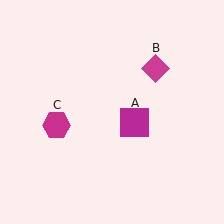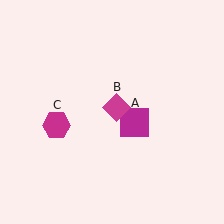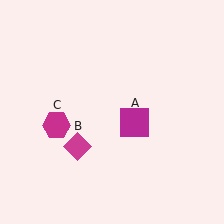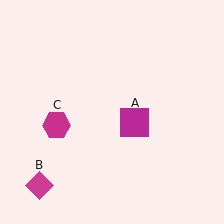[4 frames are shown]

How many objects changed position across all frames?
1 object changed position: magenta diamond (object B).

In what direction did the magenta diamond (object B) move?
The magenta diamond (object B) moved down and to the left.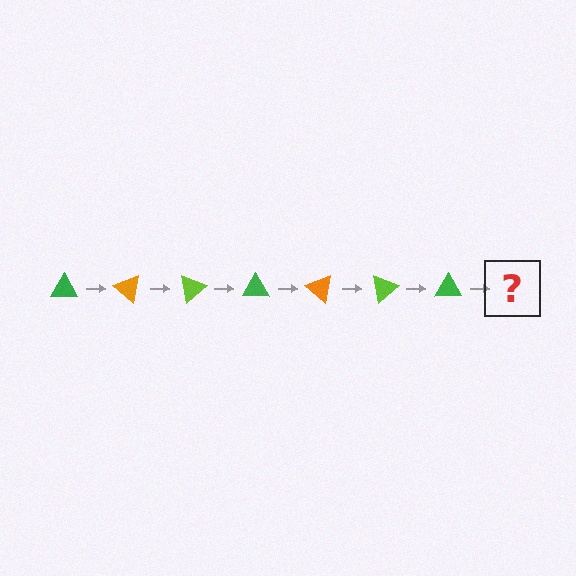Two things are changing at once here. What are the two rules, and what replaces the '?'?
The two rules are that it rotates 40 degrees each step and the color cycles through green, orange, and lime. The '?' should be an orange triangle, rotated 280 degrees from the start.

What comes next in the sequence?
The next element should be an orange triangle, rotated 280 degrees from the start.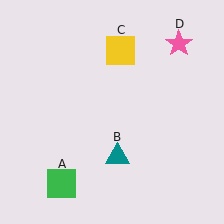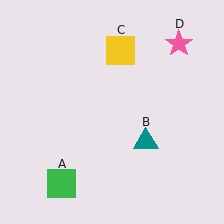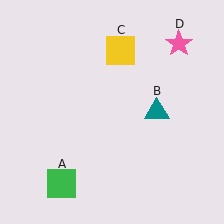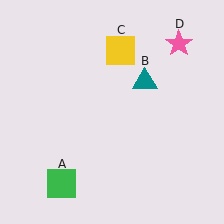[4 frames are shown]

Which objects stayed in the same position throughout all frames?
Green square (object A) and yellow square (object C) and pink star (object D) remained stationary.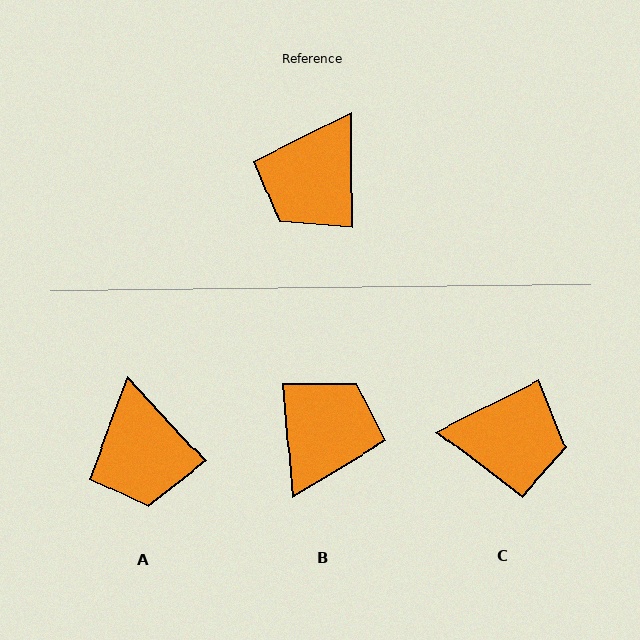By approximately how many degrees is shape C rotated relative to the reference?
Approximately 116 degrees counter-clockwise.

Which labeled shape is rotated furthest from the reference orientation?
B, about 175 degrees away.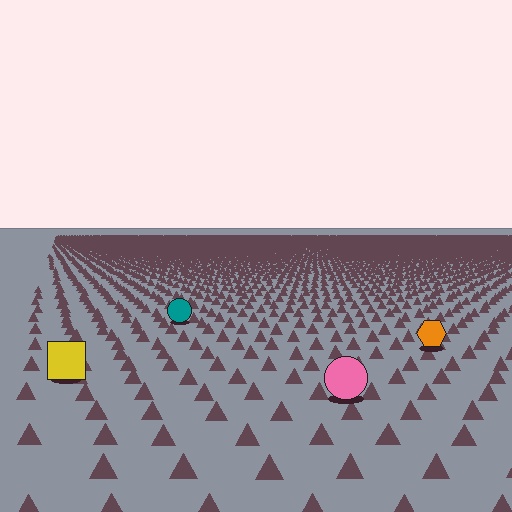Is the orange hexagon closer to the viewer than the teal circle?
Yes. The orange hexagon is closer — you can tell from the texture gradient: the ground texture is coarser near it.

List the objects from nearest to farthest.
From nearest to farthest: the pink circle, the yellow square, the orange hexagon, the teal circle.